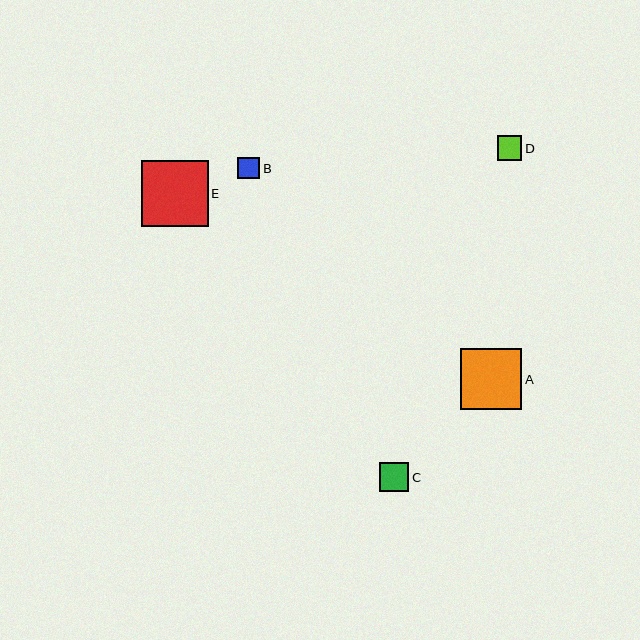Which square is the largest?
Square E is the largest with a size of approximately 67 pixels.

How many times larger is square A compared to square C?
Square A is approximately 2.1 times the size of square C.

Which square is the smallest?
Square B is the smallest with a size of approximately 22 pixels.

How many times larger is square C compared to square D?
Square C is approximately 1.2 times the size of square D.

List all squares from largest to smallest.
From largest to smallest: E, A, C, D, B.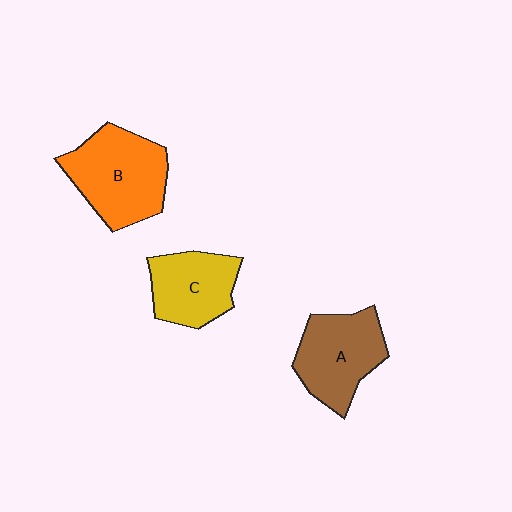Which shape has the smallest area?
Shape C (yellow).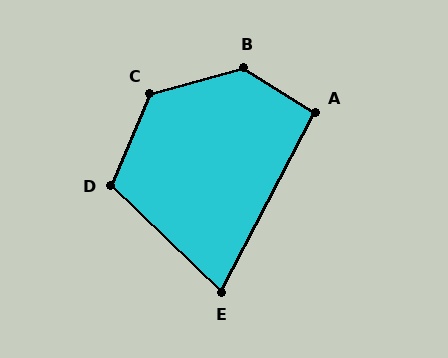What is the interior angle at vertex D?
Approximately 111 degrees (obtuse).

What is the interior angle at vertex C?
Approximately 128 degrees (obtuse).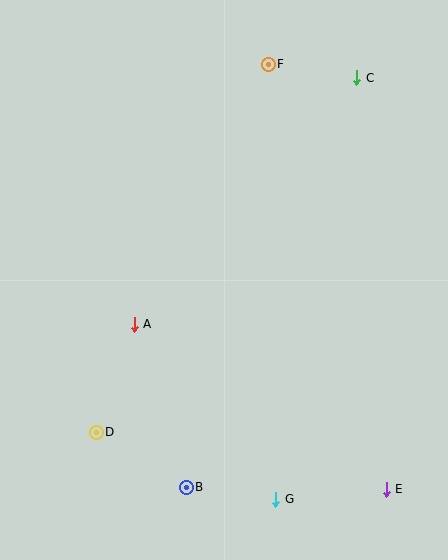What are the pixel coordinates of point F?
Point F is at (268, 64).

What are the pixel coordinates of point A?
Point A is at (134, 324).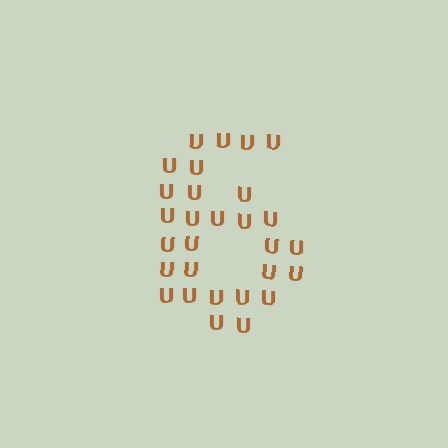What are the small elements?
The small elements are letter U's.